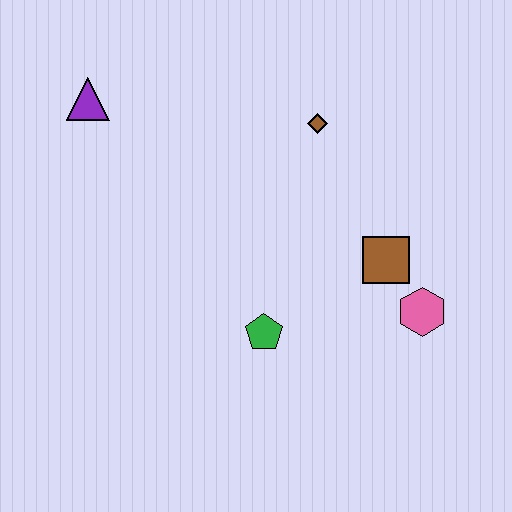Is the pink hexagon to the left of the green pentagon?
No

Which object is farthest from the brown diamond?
The purple triangle is farthest from the brown diamond.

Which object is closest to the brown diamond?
The brown square is closest to the brown diamond.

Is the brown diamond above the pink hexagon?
Yes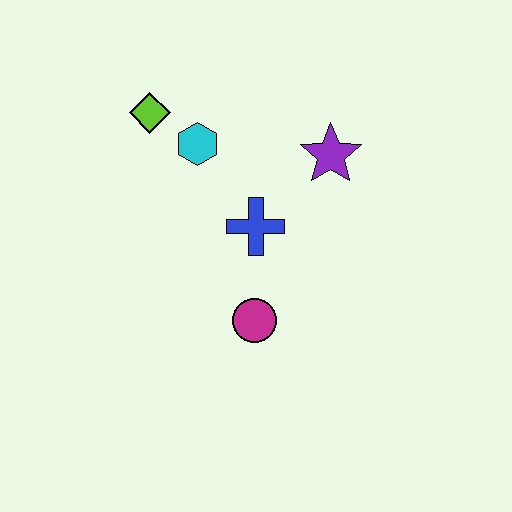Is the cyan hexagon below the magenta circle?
No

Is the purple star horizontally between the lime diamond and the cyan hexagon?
No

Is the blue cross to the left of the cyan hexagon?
No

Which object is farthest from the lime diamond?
The magenta circle is farthest from the lime diamond.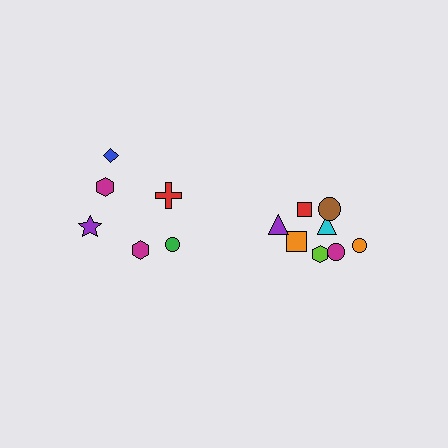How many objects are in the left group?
There are 6 objects.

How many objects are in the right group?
There are 8 objects.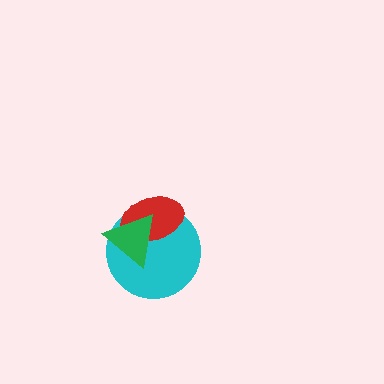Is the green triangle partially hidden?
No, no other shape covers it.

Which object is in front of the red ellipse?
The green triangle is in front of the red ellipse.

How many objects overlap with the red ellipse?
2 objects overlap with the red ellipse.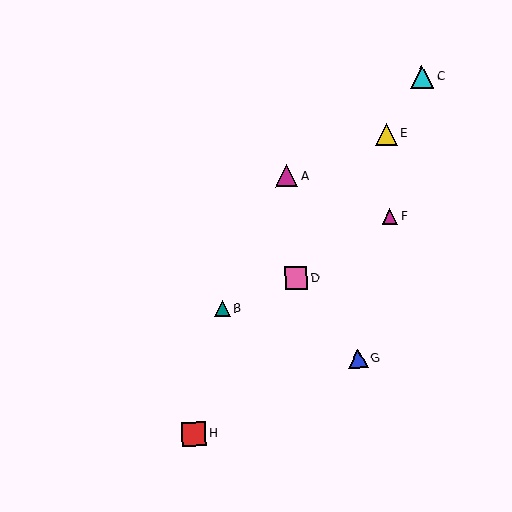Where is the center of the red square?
The center of the red square is at (194, 434).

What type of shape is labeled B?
Shape B is a teal triangle.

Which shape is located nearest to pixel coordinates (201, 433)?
The red square (labeled H) at (194, 434) is nearest to that location.